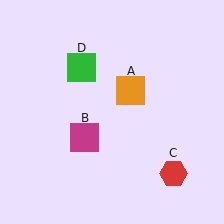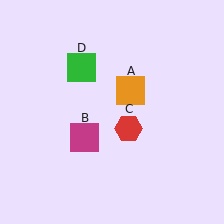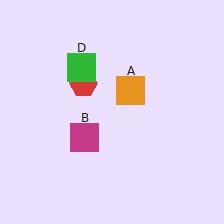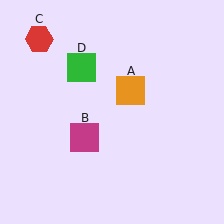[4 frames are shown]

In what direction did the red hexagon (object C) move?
The red hexagon (object C) moved up and to the left.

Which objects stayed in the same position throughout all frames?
Orange square (object A) and magenta square (object B) and green square (object D) remained stationary.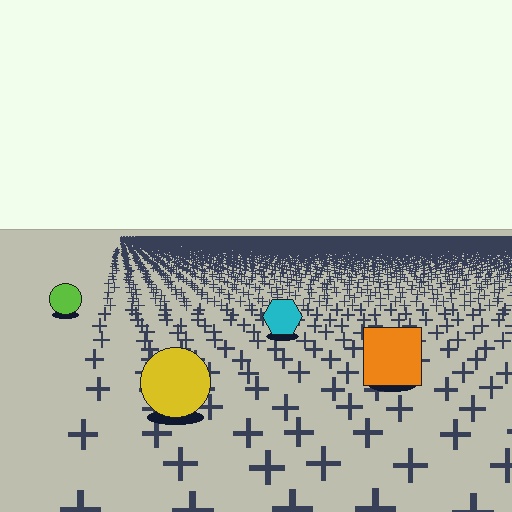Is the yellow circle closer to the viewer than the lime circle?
Yes. The yellow circle is closer — you can tell from the texture gradient: the ground texture is coarser near it.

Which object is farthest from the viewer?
The lime circle is farthest from the viewer. It appears smaller and the ground texture around it is denser.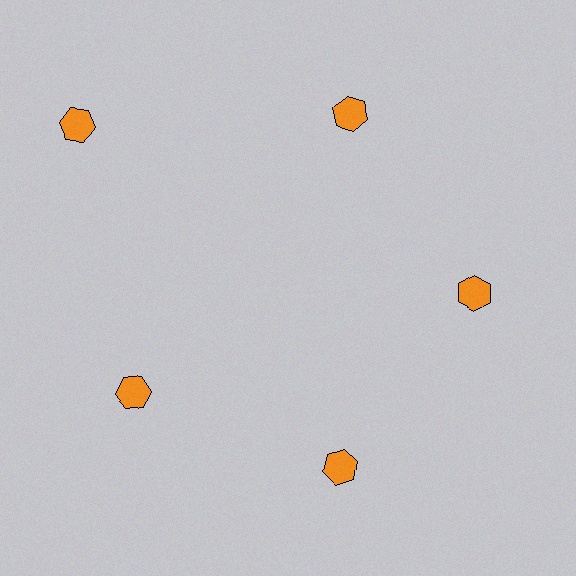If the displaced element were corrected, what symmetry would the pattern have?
It would have 5-fold rotational symmetry — the pattern would map onto itself every 72 degrees.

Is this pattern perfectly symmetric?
No. The 5 orange hexagons are arranged in a ring, but one element near the 10 o'clock position is pushed outward from the center, breaking the 5-fold rotational symmetry.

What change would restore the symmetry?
The symmetry would be restored by moving it inward, back onto the ring so that all 5 hexagons sit at equal angles and equal distance from the center.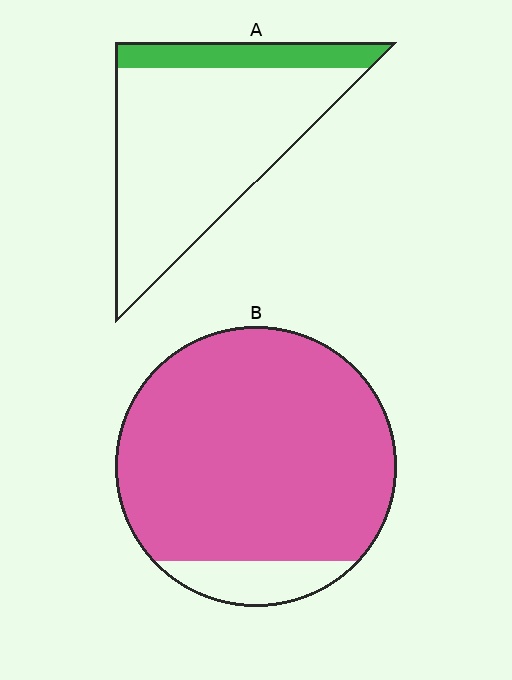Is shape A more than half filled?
No.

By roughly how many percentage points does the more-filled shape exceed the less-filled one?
By roughly 70 percentage points (B over A).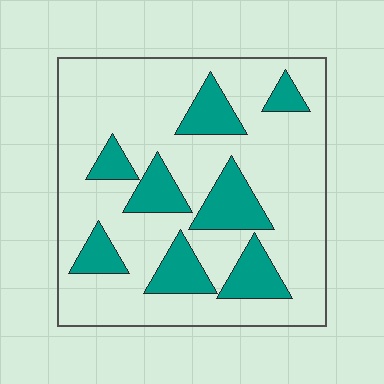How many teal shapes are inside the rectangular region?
8.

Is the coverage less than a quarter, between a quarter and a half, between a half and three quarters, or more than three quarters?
Less than a quarter.